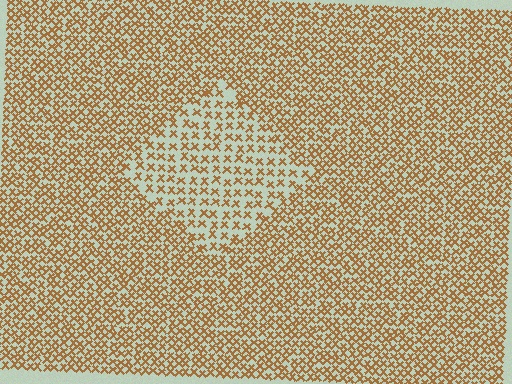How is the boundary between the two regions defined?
The boundary is defined by a change in element density (approximately 1.8x ratio). All elements are the same color, size, and shape.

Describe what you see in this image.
The image contains small brown elements arranged at two different densities. A diamond-shaped region is visible where the elements are less densely packed than the surrounding area.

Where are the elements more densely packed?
The elements are more densely packed outside the diamond boundary.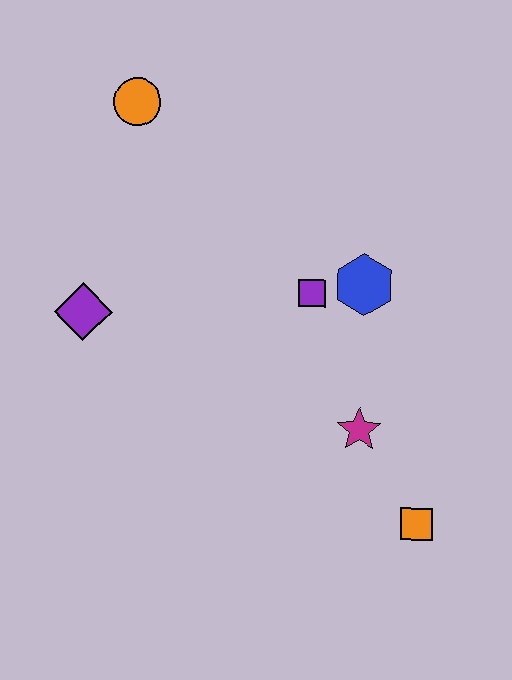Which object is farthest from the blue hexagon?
The orange circle is farthest from the blue hexagon.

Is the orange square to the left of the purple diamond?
No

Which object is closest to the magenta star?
The orange square is closest to the magenta star.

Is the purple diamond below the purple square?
Yes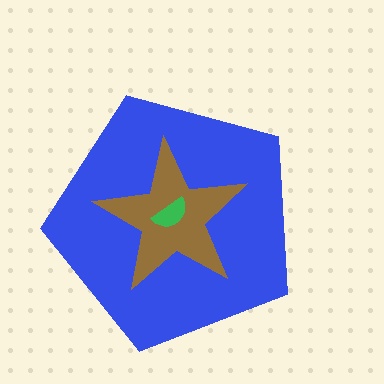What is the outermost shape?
The blue pentagon.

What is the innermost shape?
The green semicircle.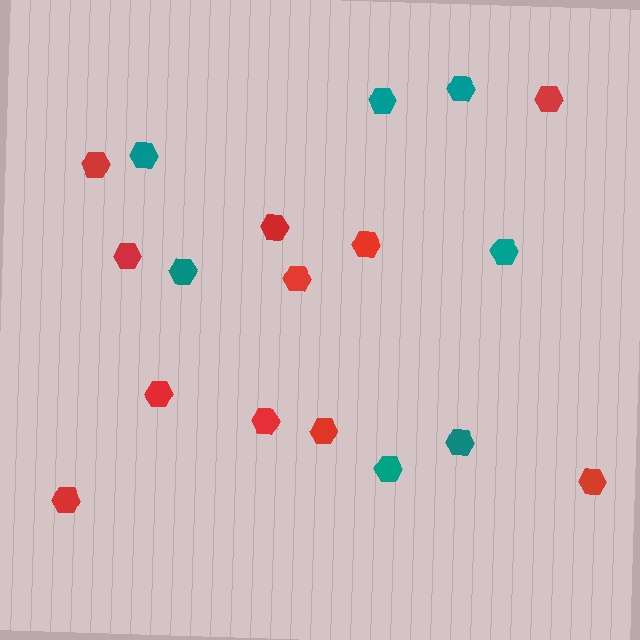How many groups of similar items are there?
There are 2 groups: one group of red hexagons (11) and one group of teal hexagons (7).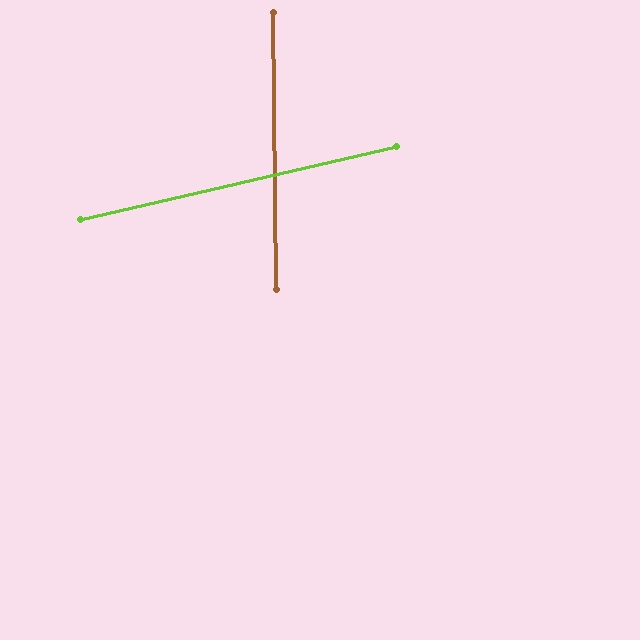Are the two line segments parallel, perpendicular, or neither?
Neither parallel nor perpendicular — they differ by about 78°.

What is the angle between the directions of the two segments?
Approximately 78 degrees.